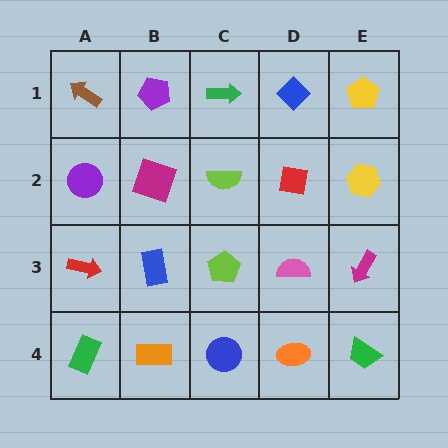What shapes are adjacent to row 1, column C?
A lime semicircle (row 2, column C), a purple pentagon (row 1, column B), a blue diamond (row 1, column D).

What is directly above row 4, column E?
A magenta arrow.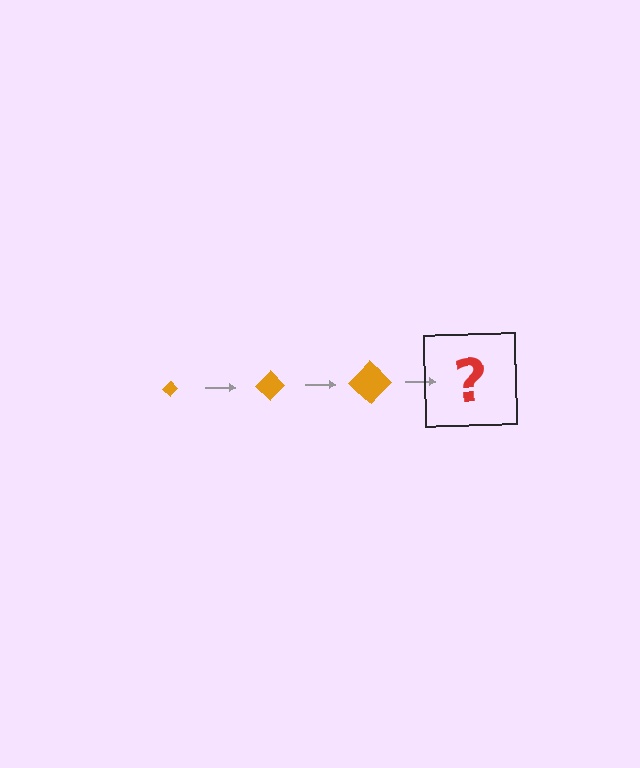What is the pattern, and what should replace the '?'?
The pattern is that the diamond gets progressively larger each step. The '?' should be an orange diamond, larger than the previous one.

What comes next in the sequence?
The next element should be an orange diamond, larger than the previous one.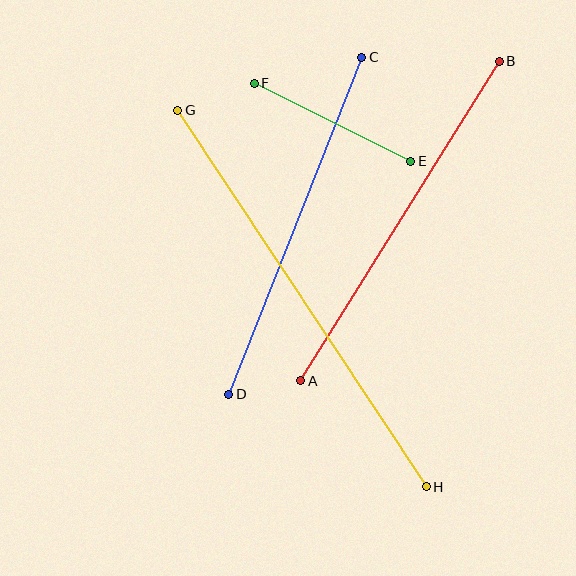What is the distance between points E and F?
The distance is approximately 175 pixels.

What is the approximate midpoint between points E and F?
The midpoint is at approximately (332, 122) pixels.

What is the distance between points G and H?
The distance is approximately 451 pixels.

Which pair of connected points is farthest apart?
Points G and H are farthest apart.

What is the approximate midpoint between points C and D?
The midpoint is at approximately (295, 226) pixels.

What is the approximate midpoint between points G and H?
The midpoint is at approximately (302, 298) pixels.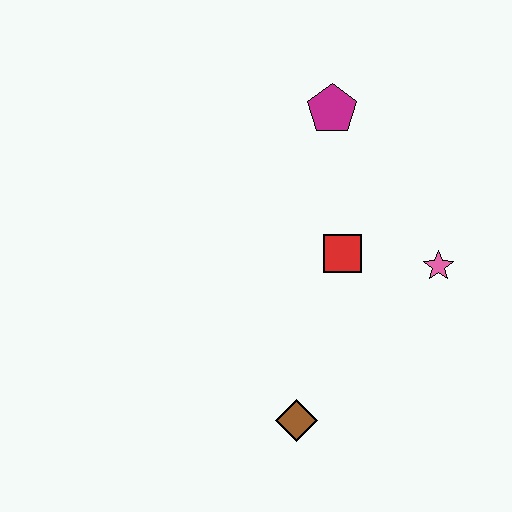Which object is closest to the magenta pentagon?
The red square is closest to the magenta pentagon.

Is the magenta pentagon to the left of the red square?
Yes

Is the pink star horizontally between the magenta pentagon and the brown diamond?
No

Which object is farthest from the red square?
The brown diamond is farthest from the red square.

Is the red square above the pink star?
Yes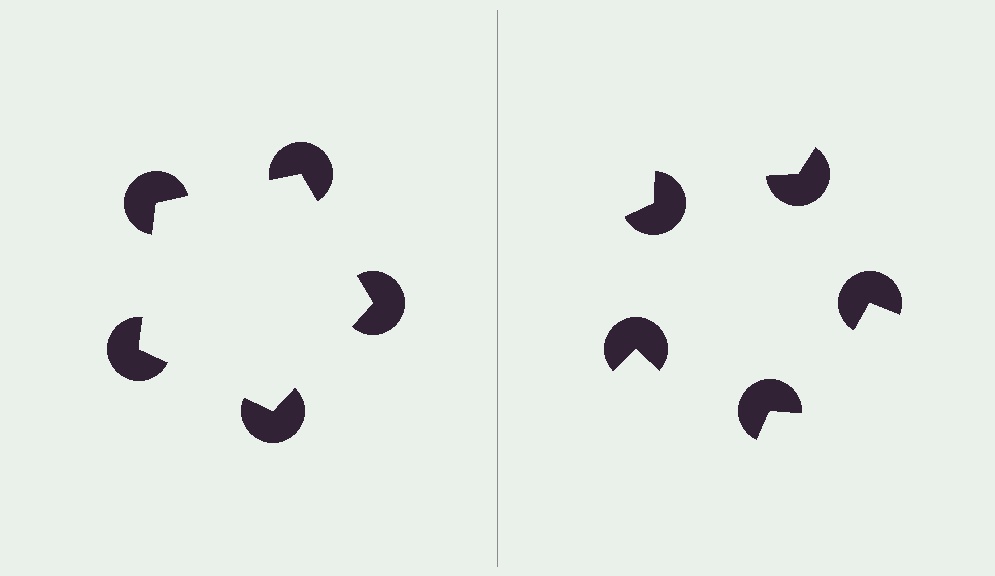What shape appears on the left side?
An illusory pentagon.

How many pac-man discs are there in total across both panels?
10 — 5 on each side.